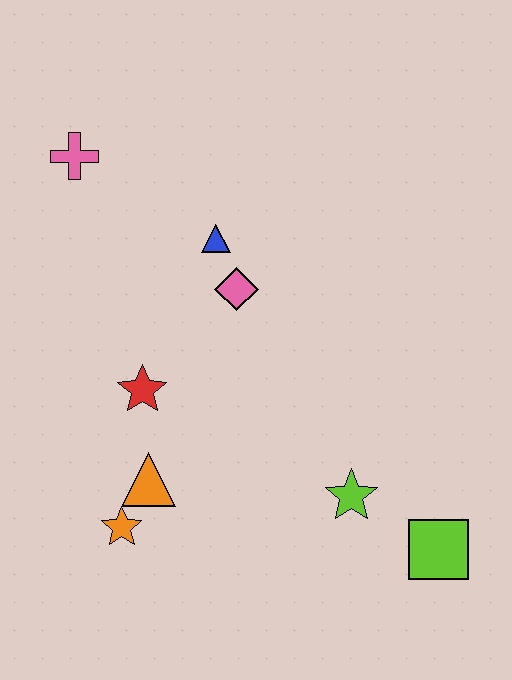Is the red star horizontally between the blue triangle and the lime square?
No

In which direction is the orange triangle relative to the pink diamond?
The orange triangle is below the pink diamond.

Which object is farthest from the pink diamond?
The lime square is farthest from the pink diamond.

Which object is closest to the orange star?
The orange triangle is closest to the orange star.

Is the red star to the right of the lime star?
No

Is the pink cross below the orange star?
No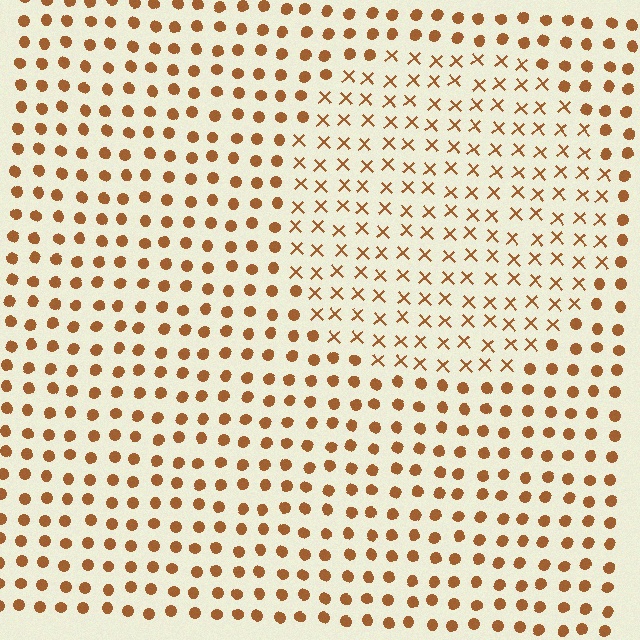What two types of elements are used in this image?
The image uses X marks inside the circle region and circles outside it.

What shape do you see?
I see a circle.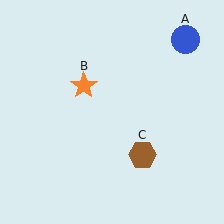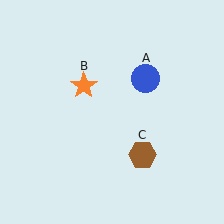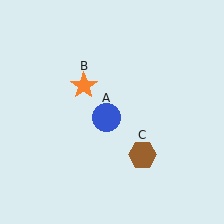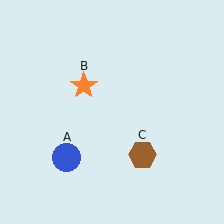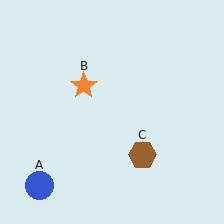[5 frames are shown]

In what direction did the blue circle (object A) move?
The blue circle (object A) moved down and to the left.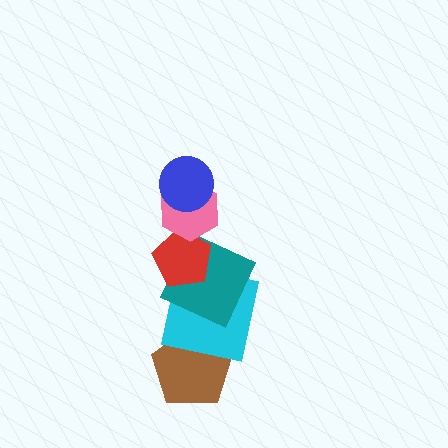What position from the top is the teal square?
The teal square is 4th from the top.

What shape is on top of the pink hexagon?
The blue circle is on top of the pink hexagon.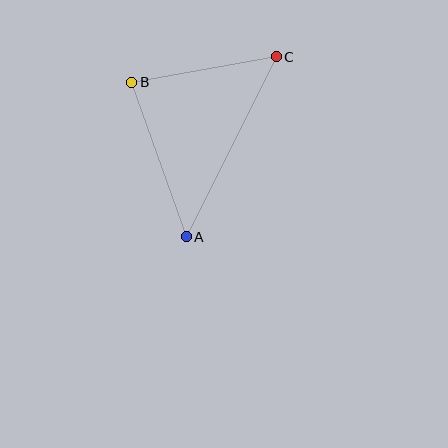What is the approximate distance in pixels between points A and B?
The distance between A and B is approximately 164 pixels.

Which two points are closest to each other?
Points B and C are closest to each other.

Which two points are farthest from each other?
Points A and C are farthest from each other.